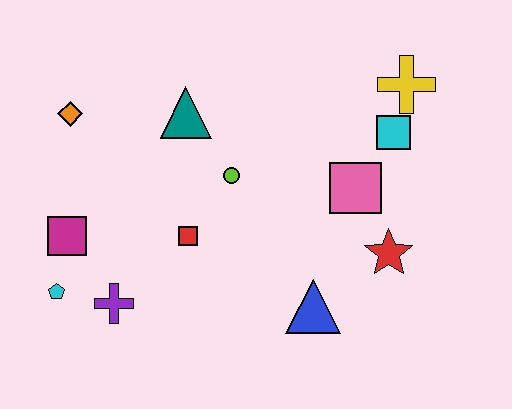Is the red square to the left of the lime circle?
Yes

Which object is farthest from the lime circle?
The cyan pentagon is farthest from the lime circle.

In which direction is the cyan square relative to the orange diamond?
The cyan square is to the right of the orange diamond.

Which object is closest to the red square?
The lime circle is closest to the red square.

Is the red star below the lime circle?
Yes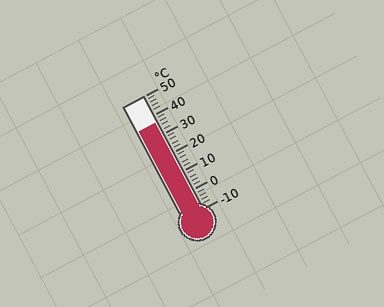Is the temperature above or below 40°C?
The temperature is below 40°C.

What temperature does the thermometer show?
The thermometer shows approximately 36°C.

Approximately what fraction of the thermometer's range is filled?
The thermometer is filled to approximately 75% of its range.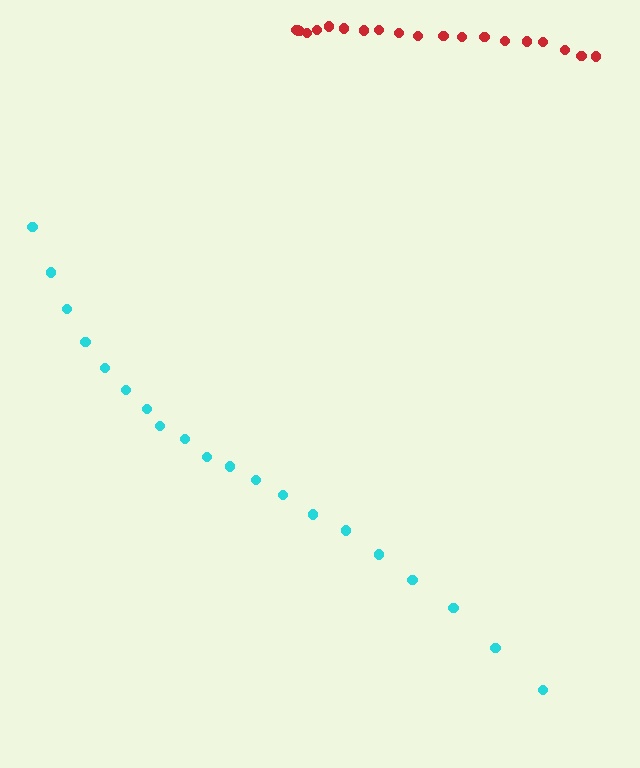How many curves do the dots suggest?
There are 2 distinct paths.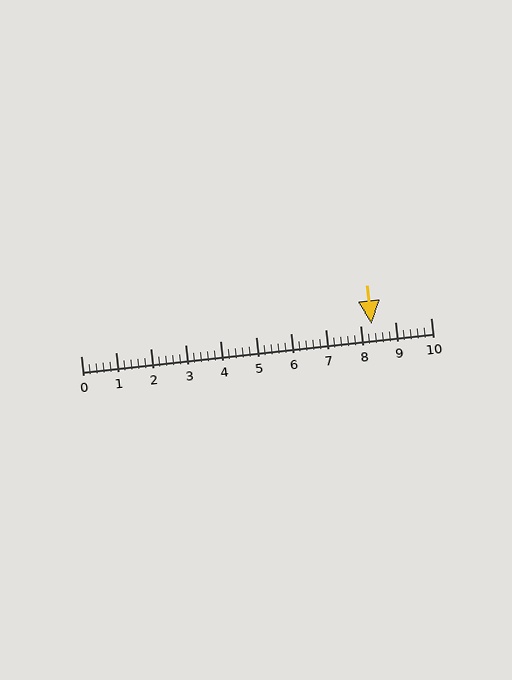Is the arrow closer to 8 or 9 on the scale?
The arrow is closer to 8.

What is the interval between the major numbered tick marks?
The major tick marks are spaced 1 units apart.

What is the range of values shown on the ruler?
The ruler shows values from 0 to 10.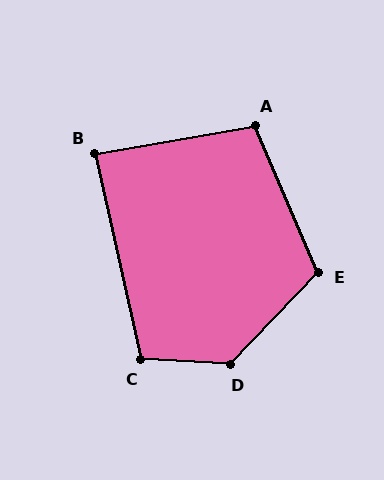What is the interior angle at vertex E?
Approximately 113 degrees (obtuse).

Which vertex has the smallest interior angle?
B, at approximately 87 degrees.